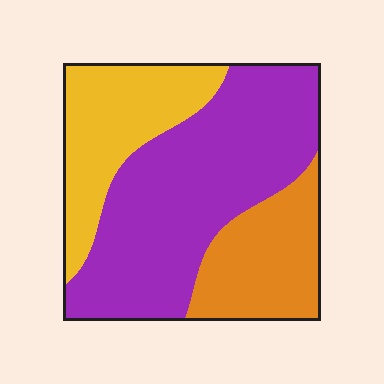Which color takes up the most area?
Purple, at roughly 55%.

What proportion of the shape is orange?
Orange takes up less than a quarter of the shape.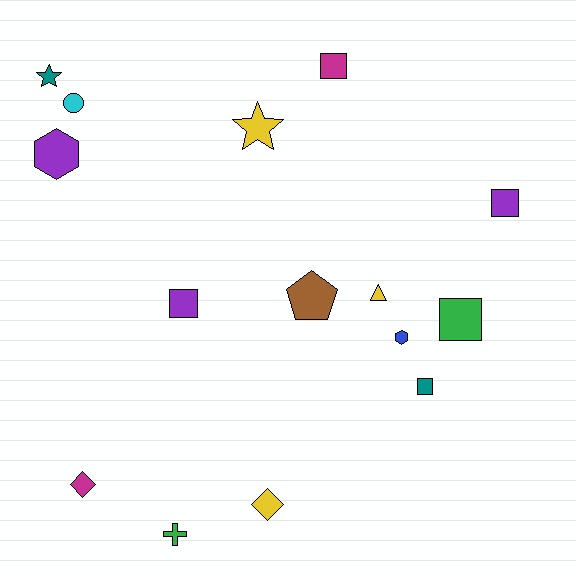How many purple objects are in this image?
There are 3 purple objects.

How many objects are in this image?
There are 15 objects.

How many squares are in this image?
There are 5 squares.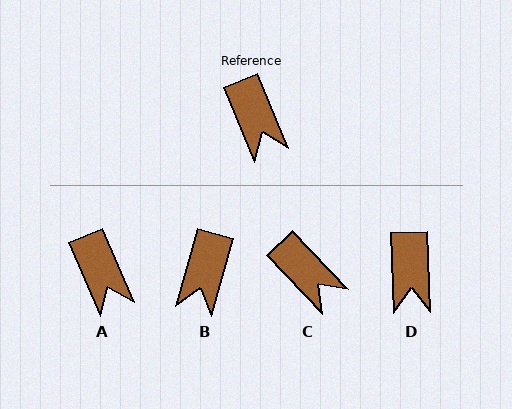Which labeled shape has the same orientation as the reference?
A.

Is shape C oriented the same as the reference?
No, it is off by about 21 degrees.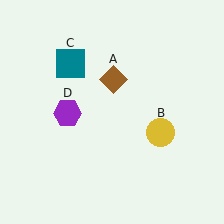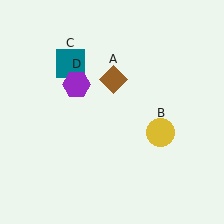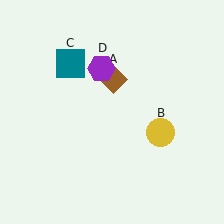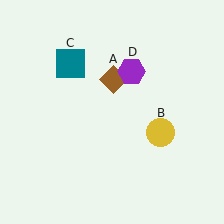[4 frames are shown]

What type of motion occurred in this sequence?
The purple hexagon (object D) rotated clockwise around the center of the scene.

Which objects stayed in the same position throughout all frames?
Brown diamond (object A) and yellow circle (object B) and teal square (object C) remained stationary.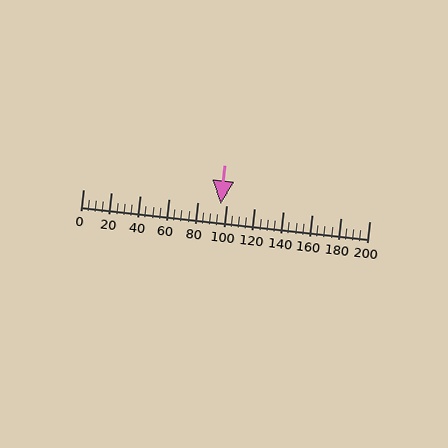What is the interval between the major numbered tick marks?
The major tick marks are spaced 20 units apart.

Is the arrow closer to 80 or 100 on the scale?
The arrow is closer to 100.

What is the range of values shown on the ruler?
The ruler shows values from 0 to 200.